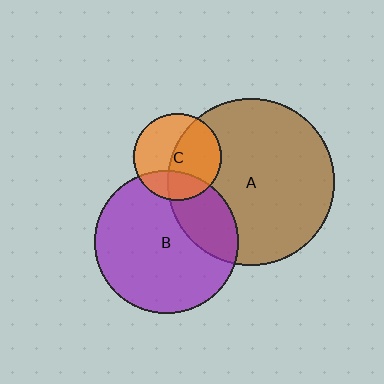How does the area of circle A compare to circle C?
Approximately 3.6 times.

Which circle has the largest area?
Circle A (brown).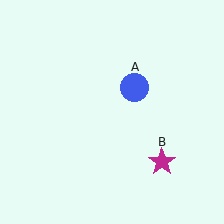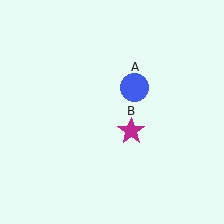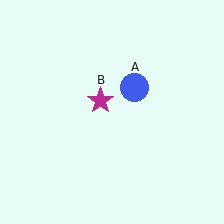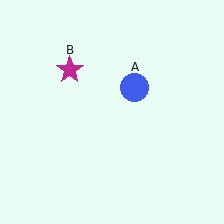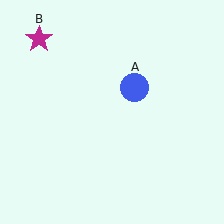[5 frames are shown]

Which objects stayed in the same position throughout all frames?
Blue circle (object A) remained stationary.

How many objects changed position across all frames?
1 object changed position: magenta star (object B).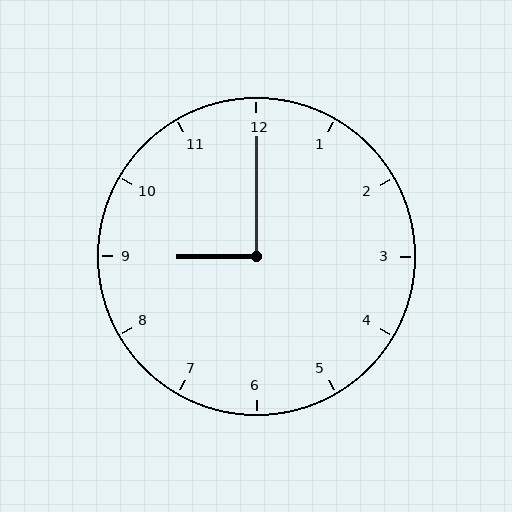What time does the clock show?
9:00.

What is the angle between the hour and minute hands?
Approximately 90 degrees.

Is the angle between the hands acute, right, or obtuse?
It is right.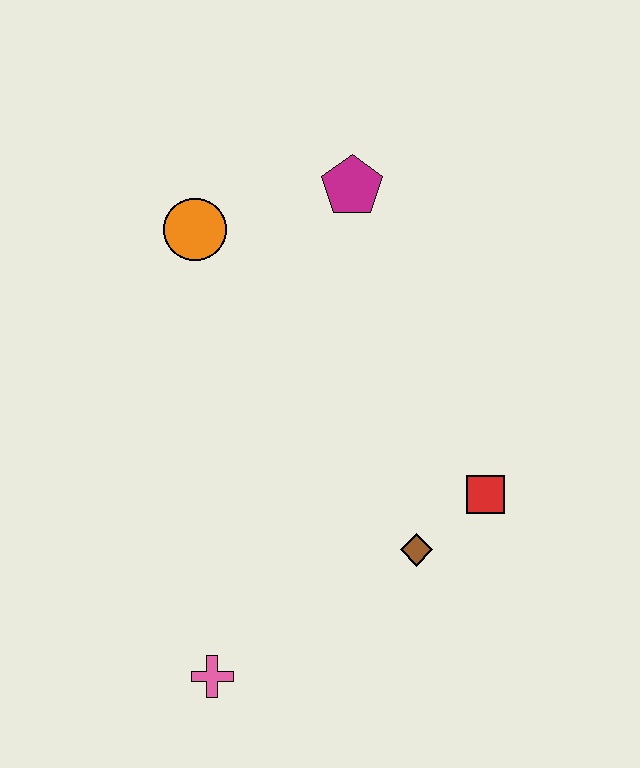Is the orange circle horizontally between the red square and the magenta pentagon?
No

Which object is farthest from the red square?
The orange circle is farthest from the red square.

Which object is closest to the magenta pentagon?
The orange circle is closest to the magenta pentagon.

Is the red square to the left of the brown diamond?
No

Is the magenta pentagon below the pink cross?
No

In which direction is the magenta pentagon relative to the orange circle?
The magenta pentagon is to the right of the orange circle.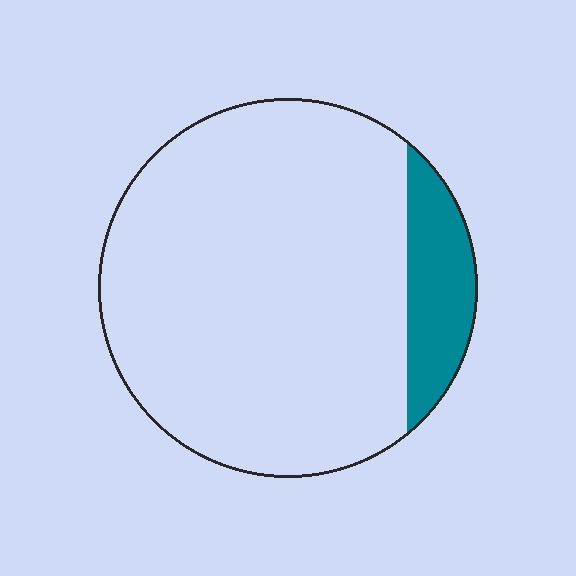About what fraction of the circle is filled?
About one eighth (1/8).